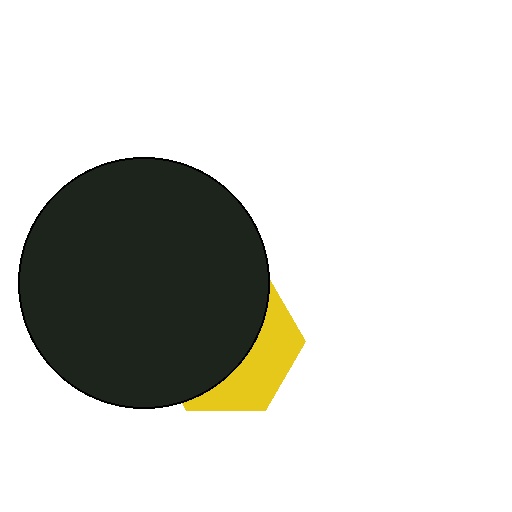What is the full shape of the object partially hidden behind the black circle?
The partially hidden object is a yellow hexagon.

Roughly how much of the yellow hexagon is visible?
A small part of it is visible (roughly 35%).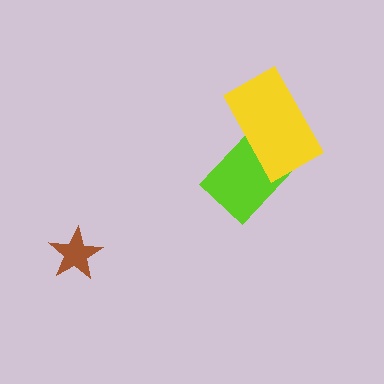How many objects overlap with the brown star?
0 objects overlap with the brown star.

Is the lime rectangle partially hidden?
Yes, it is partially covered by another shape.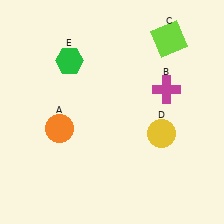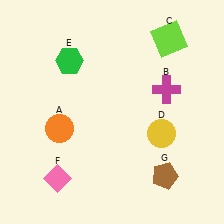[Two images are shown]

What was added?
A pink diamond (F), a brown pentagon (G) were added in Image 2.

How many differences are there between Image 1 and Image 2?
There are 2 differences between the two images.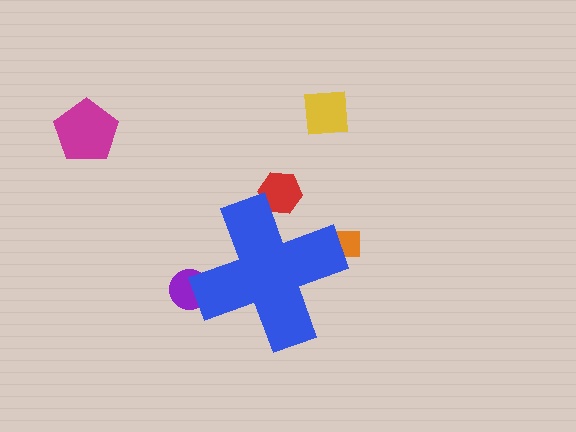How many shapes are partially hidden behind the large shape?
3 shapes are partially hidden.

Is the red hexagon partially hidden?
Yes, the red hexagon is partially hidden behind the blue cross.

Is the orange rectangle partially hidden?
Yes, the orange rectangle is partially hidden behind the blue cross.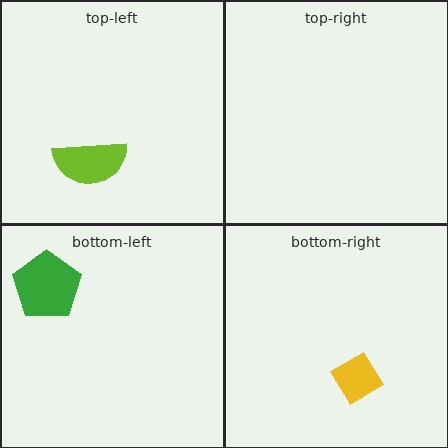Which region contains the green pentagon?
The bottom-left region.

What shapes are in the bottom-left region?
The green pentagon.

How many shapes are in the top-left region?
1.